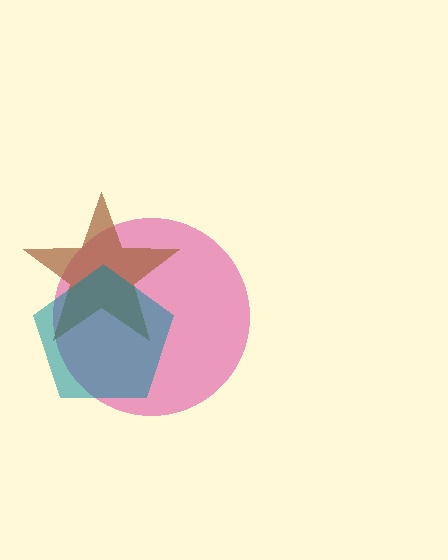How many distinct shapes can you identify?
There are 3 distinct shapes: a pink circle, a brown star, a teal pentagon.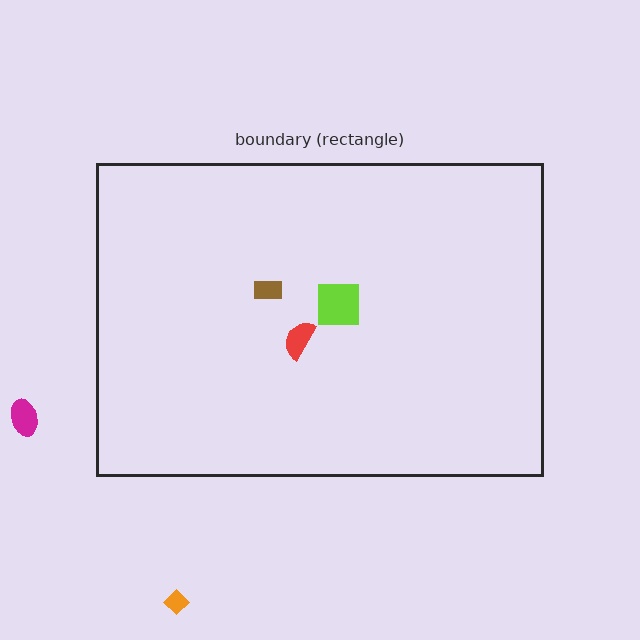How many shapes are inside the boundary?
3 inside, 2 outside.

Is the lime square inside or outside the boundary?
Inside.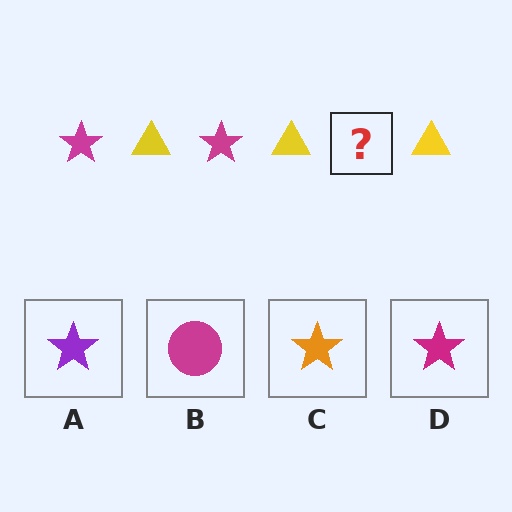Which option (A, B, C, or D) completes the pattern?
D.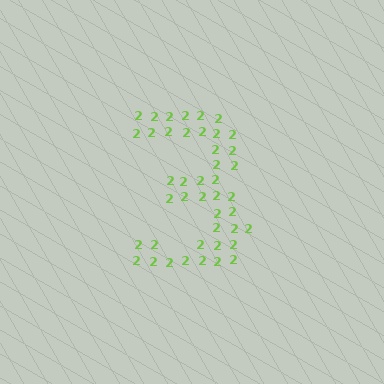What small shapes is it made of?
It is made of small digit 2's.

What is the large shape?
The large shape is the digit 3.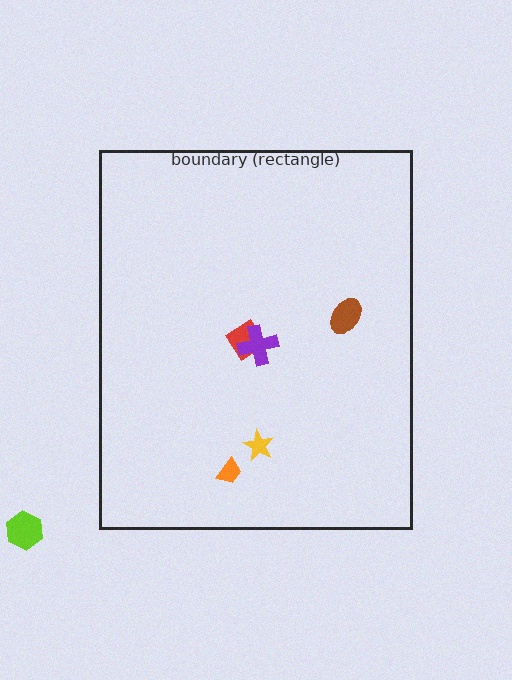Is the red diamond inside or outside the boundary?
Inside.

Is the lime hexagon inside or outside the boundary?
Outside.